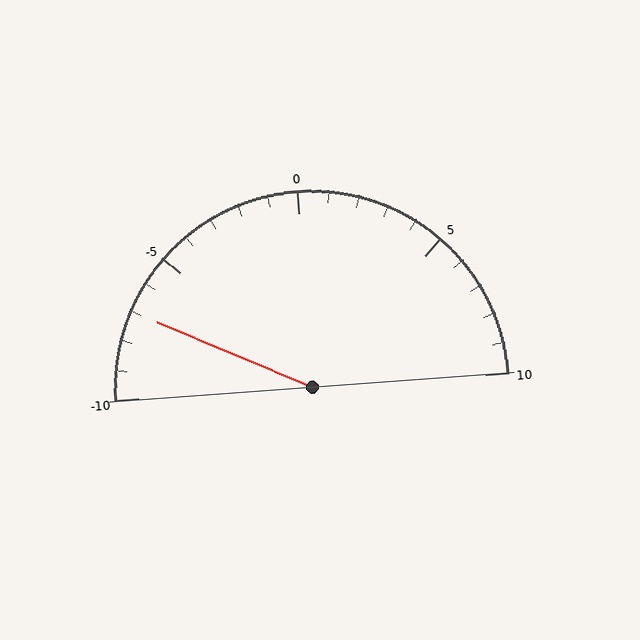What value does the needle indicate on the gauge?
The needle indicates approximately -7.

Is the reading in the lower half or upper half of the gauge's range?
The reading is in the lower half of the range (-10 to 10).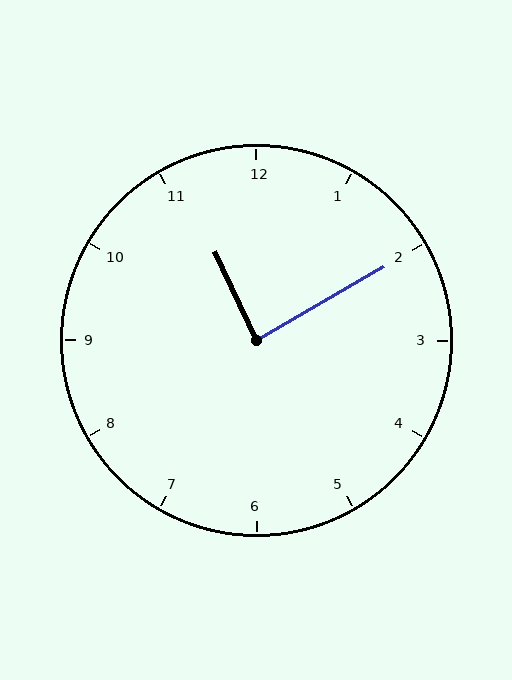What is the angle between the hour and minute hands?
Approximately 85 degrees.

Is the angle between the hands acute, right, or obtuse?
It is right.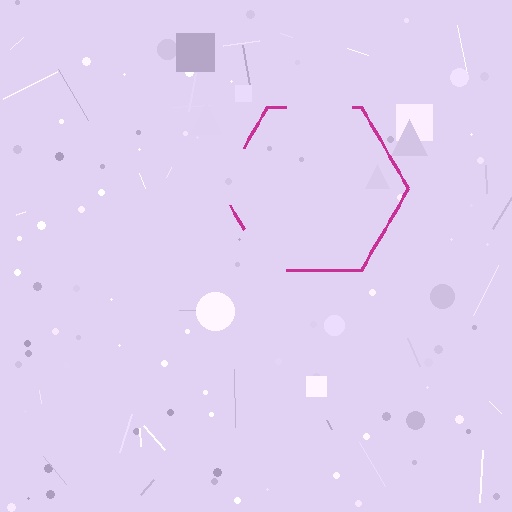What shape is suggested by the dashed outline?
The dashed outline suggests a hexagon.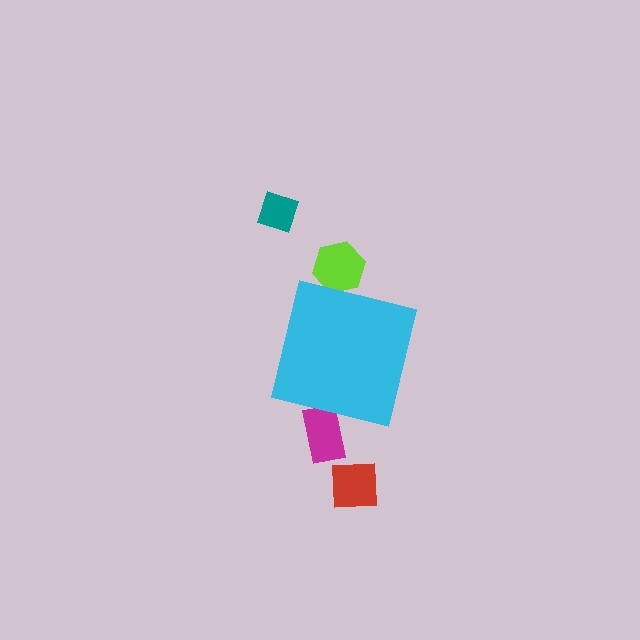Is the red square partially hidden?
No, the red square is fully visible.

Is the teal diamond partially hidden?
No, the teal diamond is fully visible.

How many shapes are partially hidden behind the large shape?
2 shapes are partially hidden.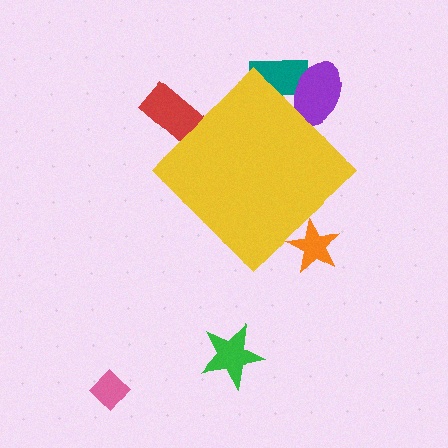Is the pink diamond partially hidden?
No, the pink diamond is fully visible.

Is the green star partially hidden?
No, the green star is fully visible.